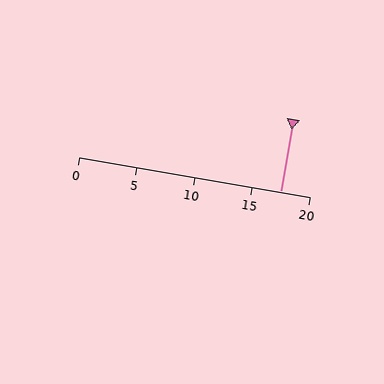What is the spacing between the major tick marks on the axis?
The major ticks are spaced 5 apart.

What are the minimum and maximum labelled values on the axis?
The axis runs from 0 to 20.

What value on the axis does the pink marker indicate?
The marker indicates approximately 17.5.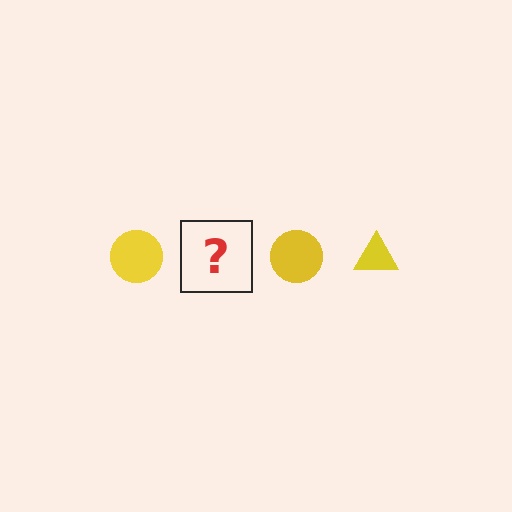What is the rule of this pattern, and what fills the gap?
The rule is that the pattern cycles through circle, triangle shapes in yellow. The gap should be filled with a yellow triangle.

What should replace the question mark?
The question mark should be replaced with a yellow triangle.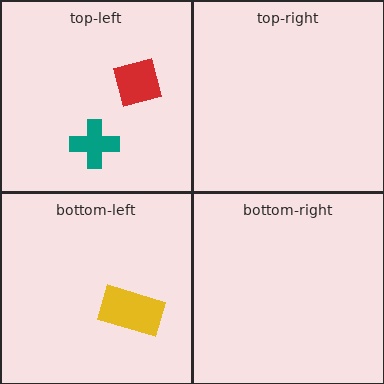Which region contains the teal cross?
The top-left region.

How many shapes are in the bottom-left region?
1.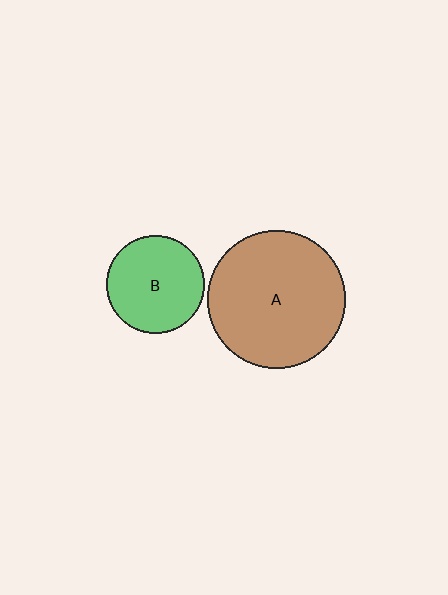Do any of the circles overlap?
No, none of the circles overlap.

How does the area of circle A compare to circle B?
Approximately 2.0 times.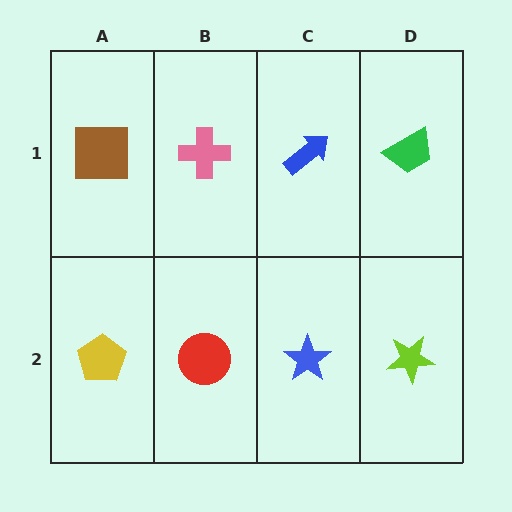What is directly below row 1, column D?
A lime star.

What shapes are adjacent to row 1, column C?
A blue star (row 2, column C), a pink cross (row 1, column B), a green trapezoid (row 1, column D).